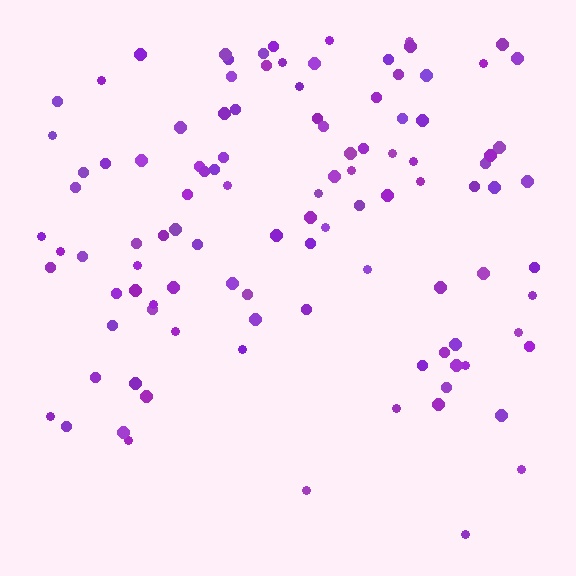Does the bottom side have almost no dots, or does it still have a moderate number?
Still a moderate number, just noticeably fewer than the top.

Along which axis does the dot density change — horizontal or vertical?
Vertical.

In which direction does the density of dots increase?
From bottom to top, with the top side densest.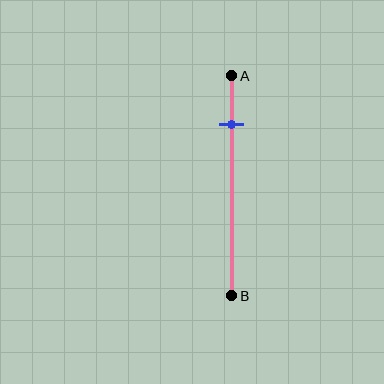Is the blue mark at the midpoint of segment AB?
No, the mark is at about 20% from A, not at the 50% midpoint.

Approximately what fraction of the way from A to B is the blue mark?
The blue mark is approximately 20% of the way from A to B.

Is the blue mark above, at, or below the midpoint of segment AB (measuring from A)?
The blue mark is above the midpoint of segment AB.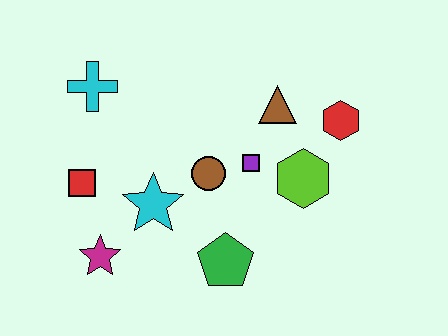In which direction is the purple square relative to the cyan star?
The purple square is to the right of the cyan star.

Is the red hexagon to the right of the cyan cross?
Yes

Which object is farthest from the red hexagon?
The magenta star is farthest from the red hexagon.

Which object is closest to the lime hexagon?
The purple square is closest to the lime hexagon.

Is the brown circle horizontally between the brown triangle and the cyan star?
Yes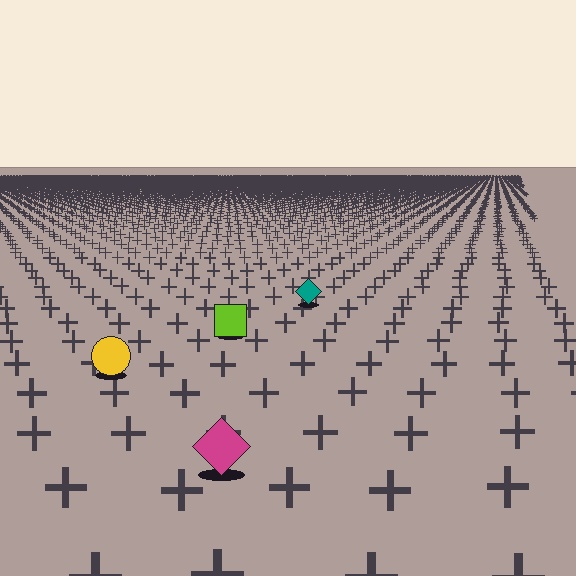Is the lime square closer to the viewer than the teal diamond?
Yes. The lime square is closer — you can tell from the texture gradient: the ground texture is coarser near it.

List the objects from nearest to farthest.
From nearest to farthest: the magenta diamond, the yellow circle, the lime square, the teal diamond.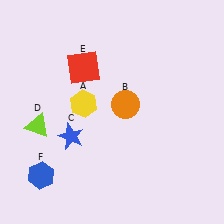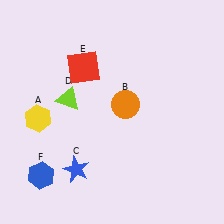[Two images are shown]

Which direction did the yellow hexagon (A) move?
The yellow hexagon (A) moved left.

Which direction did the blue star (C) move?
The blue star (C) moved down.